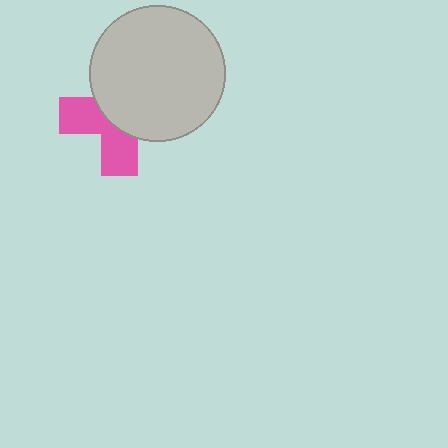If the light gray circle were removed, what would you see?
You would see the complete pink cross.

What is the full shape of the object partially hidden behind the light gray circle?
The partially hidden object is a pink cross.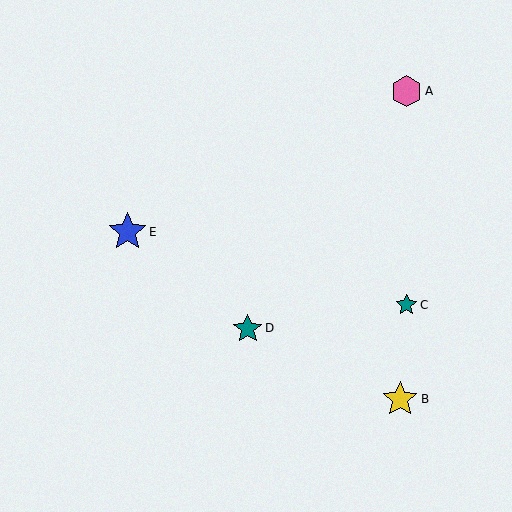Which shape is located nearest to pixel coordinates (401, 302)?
The teal star (labeled C) at (406, 305) is nearest to that location.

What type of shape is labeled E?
Shape E is a blue star.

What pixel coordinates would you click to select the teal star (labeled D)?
Click at (248, 329) to select the teal star D.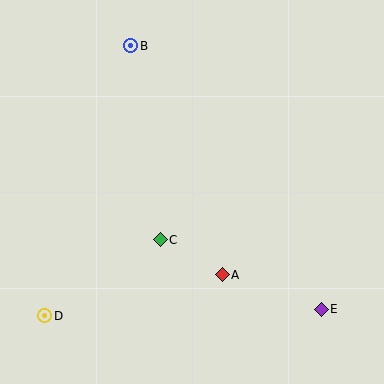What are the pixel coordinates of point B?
Point B is at (131, 46).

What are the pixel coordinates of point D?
Point D is at (45, 316).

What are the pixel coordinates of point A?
Point A is at (222, 275).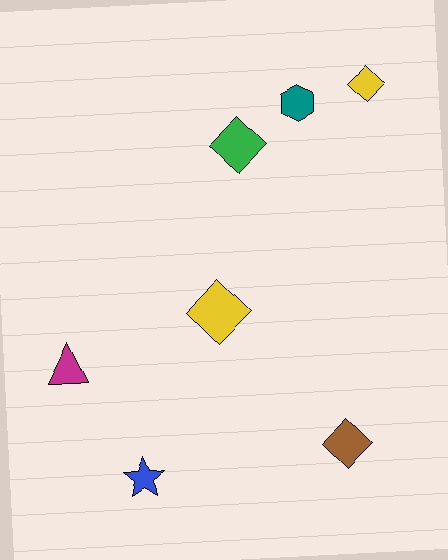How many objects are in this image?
There are 7 objects.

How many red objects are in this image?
There are no red objects.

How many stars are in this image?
There is 1 star.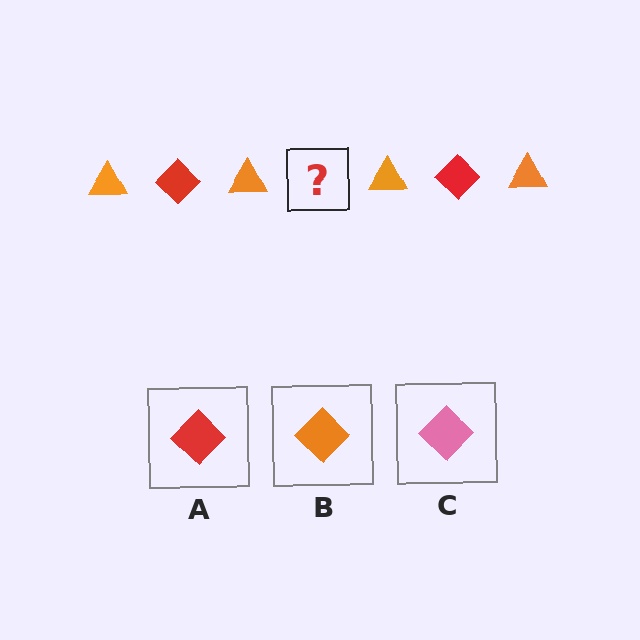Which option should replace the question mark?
Option A.